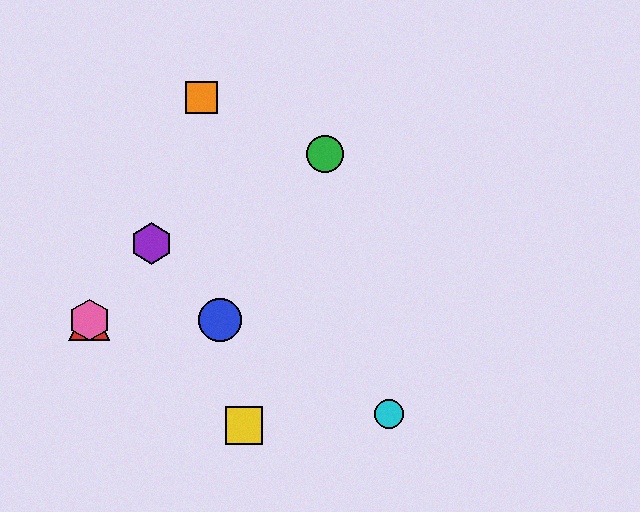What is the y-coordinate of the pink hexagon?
The pink hexagon is at y≈320.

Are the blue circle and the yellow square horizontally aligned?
No, the blue circle is at y≈320 and the yellow square is at y≈426.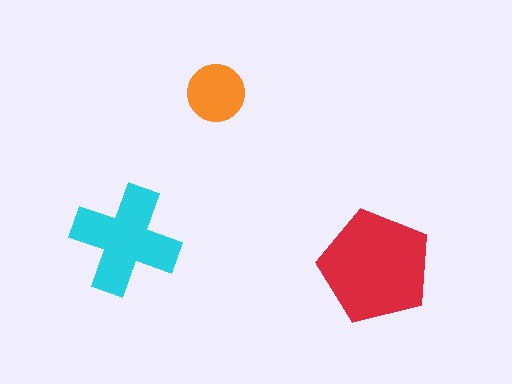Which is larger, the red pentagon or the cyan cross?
The red pentagon.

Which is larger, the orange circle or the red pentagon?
The red pentagon.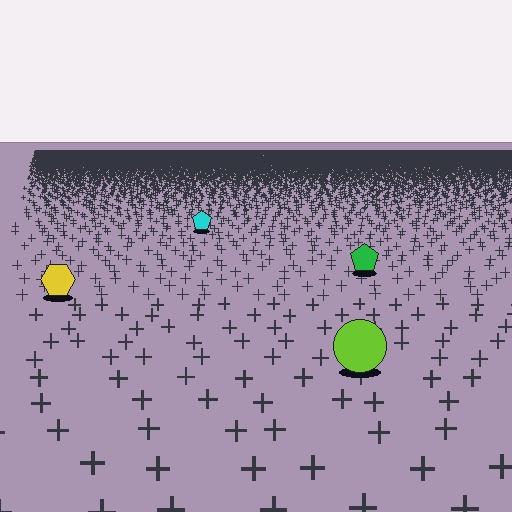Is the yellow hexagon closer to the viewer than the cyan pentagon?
Yes. The yellow hexagon is closer — you can tell from the texture gradient: the ground texture is coarser near it.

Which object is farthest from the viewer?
The cyan pentagon is farthest from the viewer. It appears smaller and the ground texture around it is denser.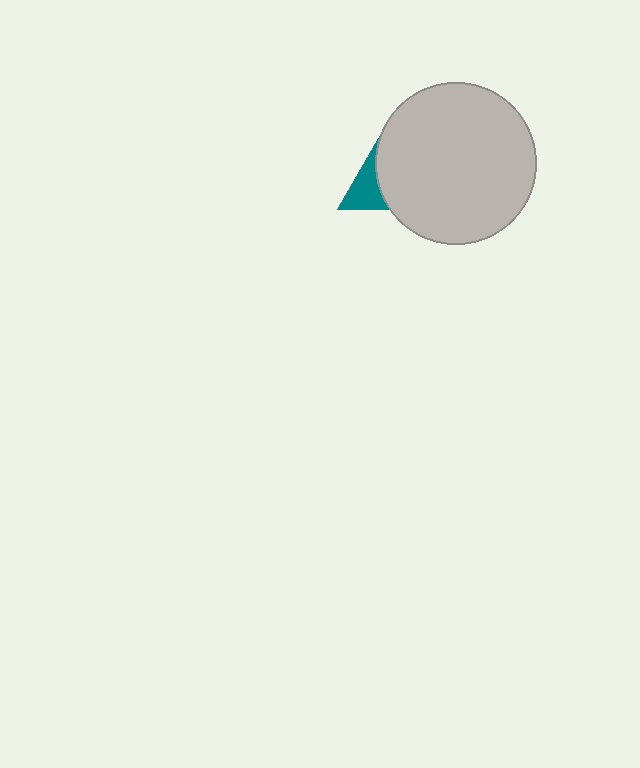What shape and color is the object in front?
The object in front is a light gray circle.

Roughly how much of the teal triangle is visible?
A small part of it is visible (roughly 35%).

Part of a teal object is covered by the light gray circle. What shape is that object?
It is a triangle.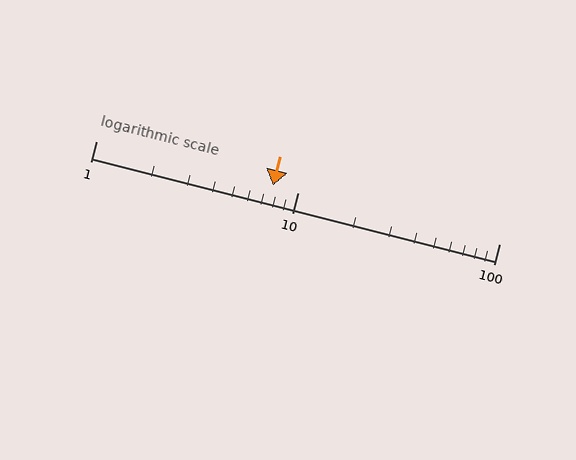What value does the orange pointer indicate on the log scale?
The pointer indicates approximately 7.5.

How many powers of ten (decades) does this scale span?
The scale spans 2 decades, from 1 to 100.